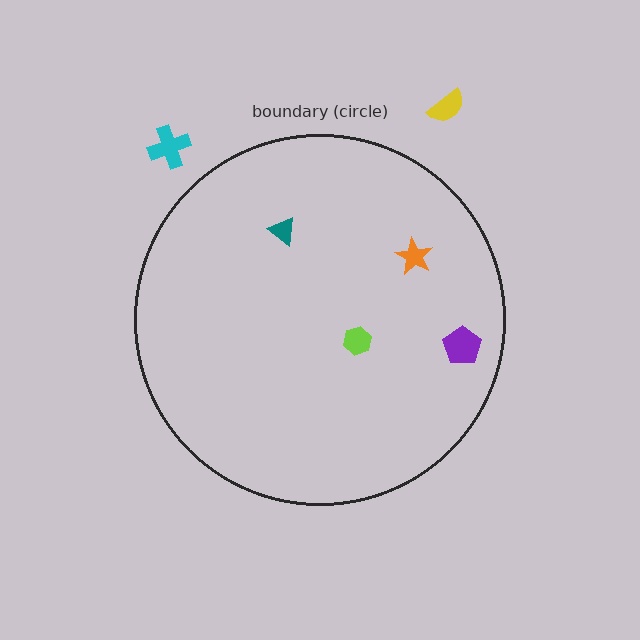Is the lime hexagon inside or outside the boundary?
Inside.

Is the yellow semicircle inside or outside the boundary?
Outside.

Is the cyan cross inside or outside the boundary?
Outside.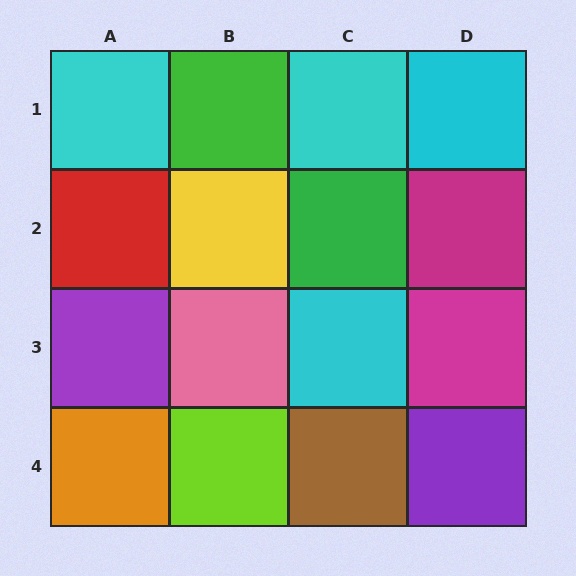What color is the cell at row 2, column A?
Red.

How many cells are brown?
1 cell is brown.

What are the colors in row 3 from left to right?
Purple, pink, cyan, magenta.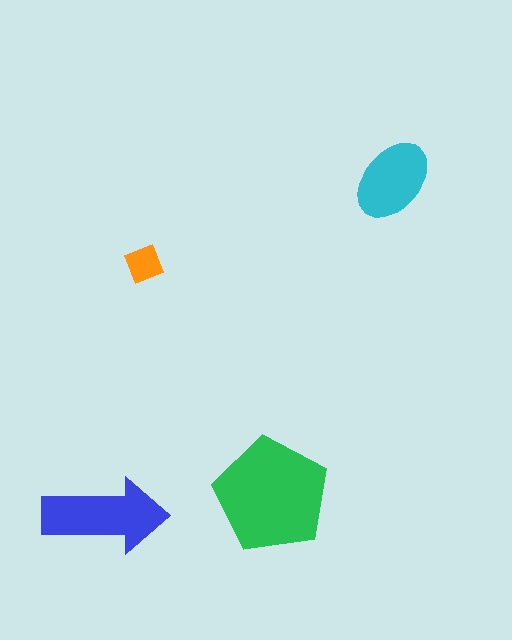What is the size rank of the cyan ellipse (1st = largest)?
3rd.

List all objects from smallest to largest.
The orange diamond, the cyan ellipse, the blue arrow, the green pentagon.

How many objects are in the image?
There are 4 objects in the image.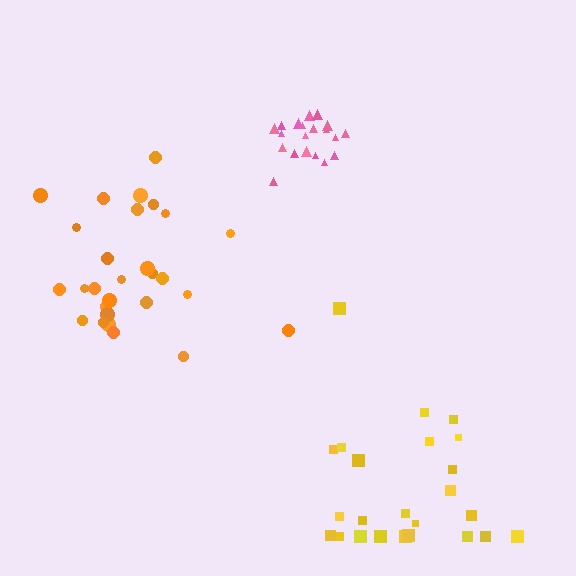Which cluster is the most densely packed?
Pink.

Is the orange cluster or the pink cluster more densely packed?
Pink.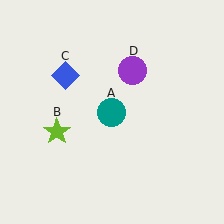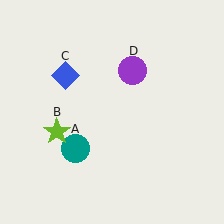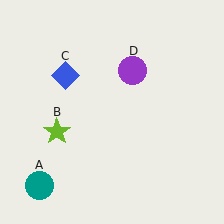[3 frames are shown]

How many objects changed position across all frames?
1 object changed position: teal circle (object A).